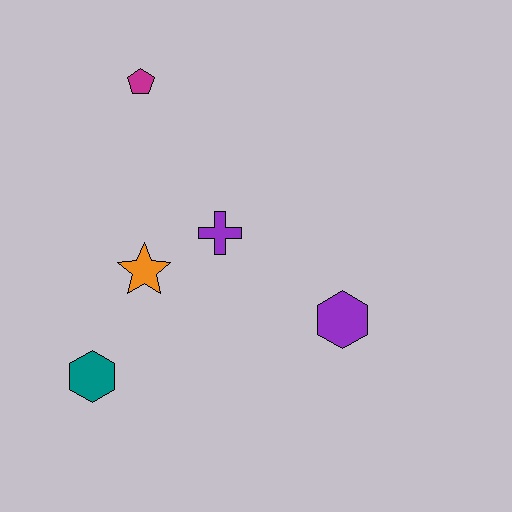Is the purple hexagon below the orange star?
Yes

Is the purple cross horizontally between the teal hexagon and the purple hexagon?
Yes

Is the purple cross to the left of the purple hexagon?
Yes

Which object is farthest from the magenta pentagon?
The purple hexagon is farthest from the magenta pentagon.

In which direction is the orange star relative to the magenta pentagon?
The orange star is below the magenta pentagon.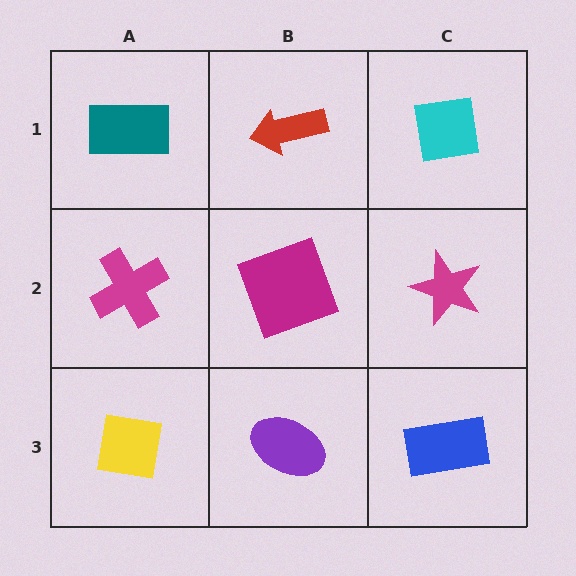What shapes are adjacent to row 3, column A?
A magenta cross (row 2, column A), a purple ellipse (row 3, column B).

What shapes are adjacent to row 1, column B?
A magenta square (row 2, column B), a teal rectangle (row 1, column A), a cyan square (row 1, column C).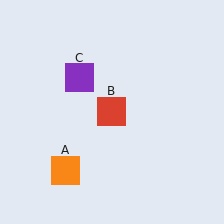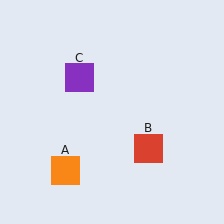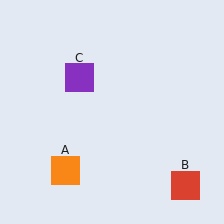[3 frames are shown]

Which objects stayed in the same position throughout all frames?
Orange square (object A) and purple square (object C) remained stationary.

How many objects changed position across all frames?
1 object changed position: red square (object B).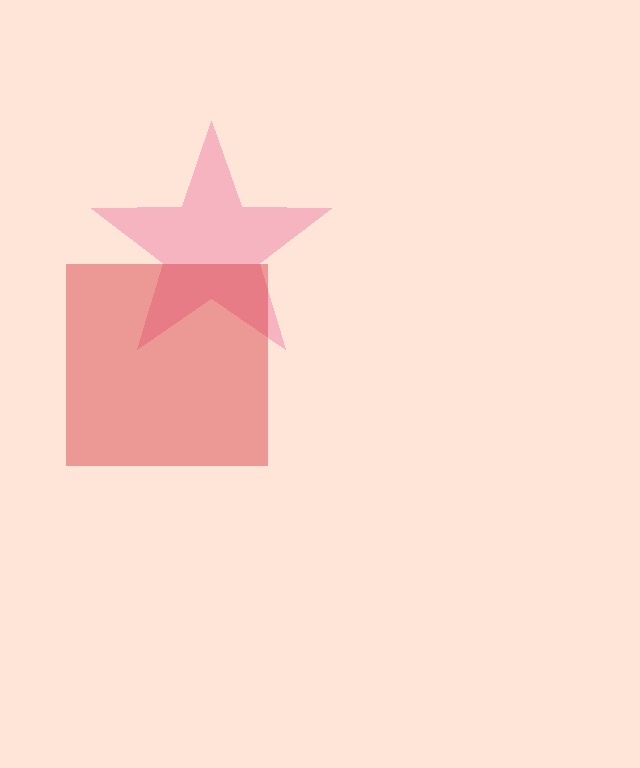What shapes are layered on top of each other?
The layered shapes are: a pink star, a red square.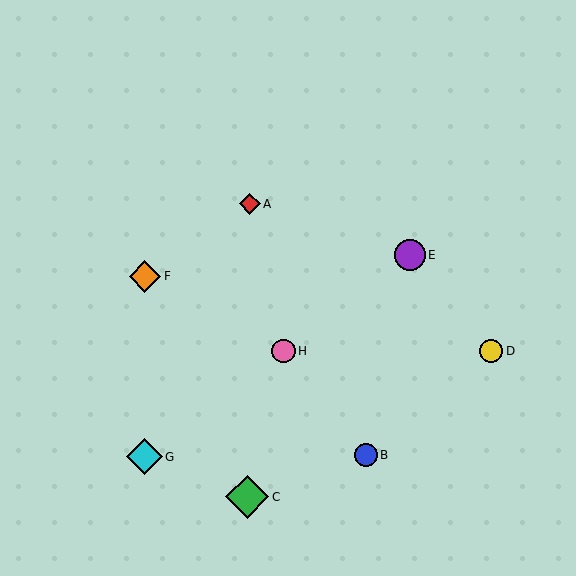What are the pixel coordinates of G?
Object G is at (145, 457).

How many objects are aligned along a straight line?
3 objects (E, G, H) are aligned along a straight line.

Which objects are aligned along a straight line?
Objects E, G, H are aligned along a straight line.